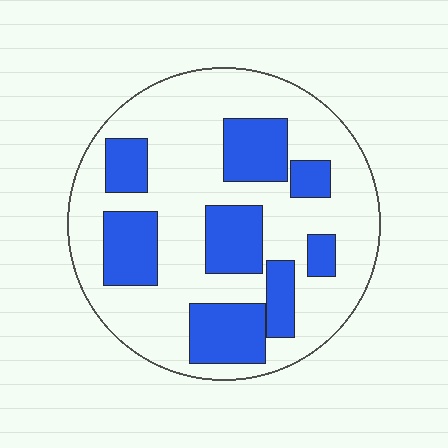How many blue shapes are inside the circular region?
8.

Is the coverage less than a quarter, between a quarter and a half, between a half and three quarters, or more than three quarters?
Between a quarter and a half.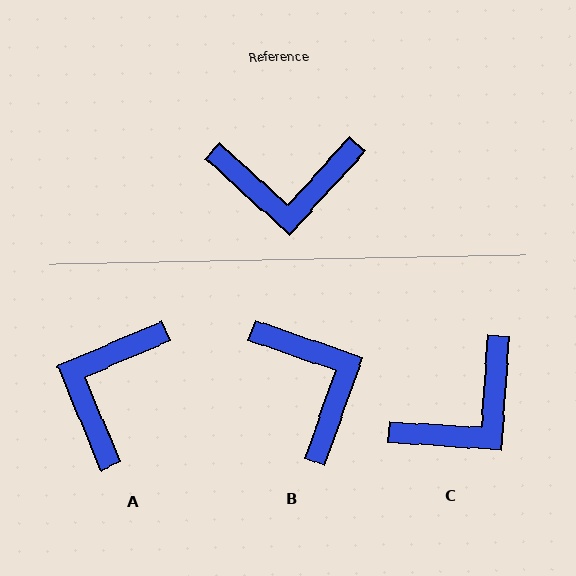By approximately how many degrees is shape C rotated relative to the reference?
Approximately 38 degrees counter-clockwise.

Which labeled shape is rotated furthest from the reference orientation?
A, about 115 degrees away.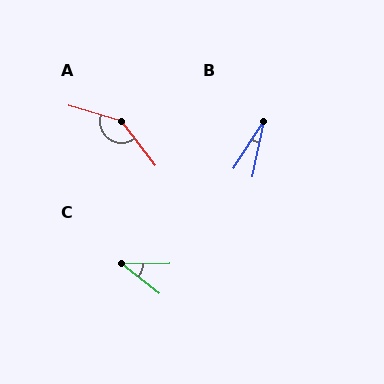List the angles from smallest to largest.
B (21°), C (39°), A (143°).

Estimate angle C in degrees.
Approximately 39 degrees.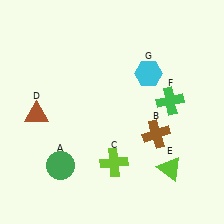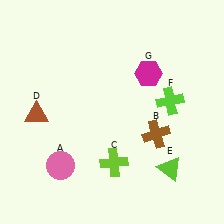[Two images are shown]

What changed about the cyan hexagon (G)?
In Image 1, G is cyan. In Image 2, it changed to magenta.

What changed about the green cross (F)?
In Image 1, F is green. In Image 2, it changed to lime.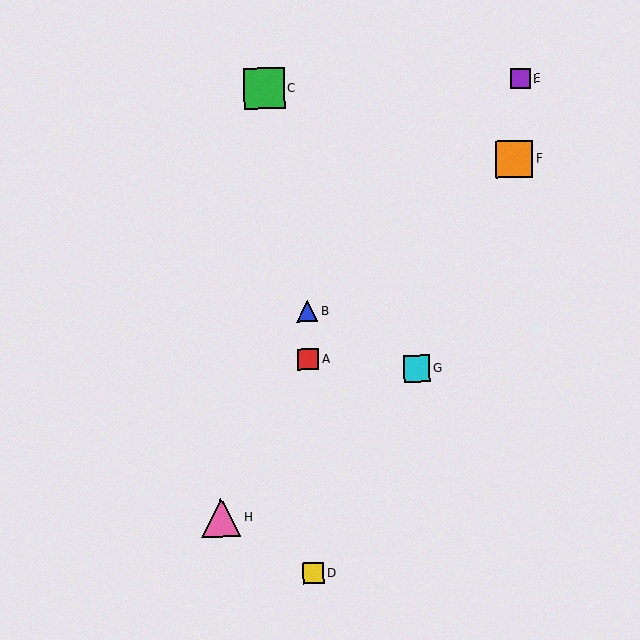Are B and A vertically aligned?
Yes, both are at x≈307.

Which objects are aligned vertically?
Objects A, B, D are aligned vertically.